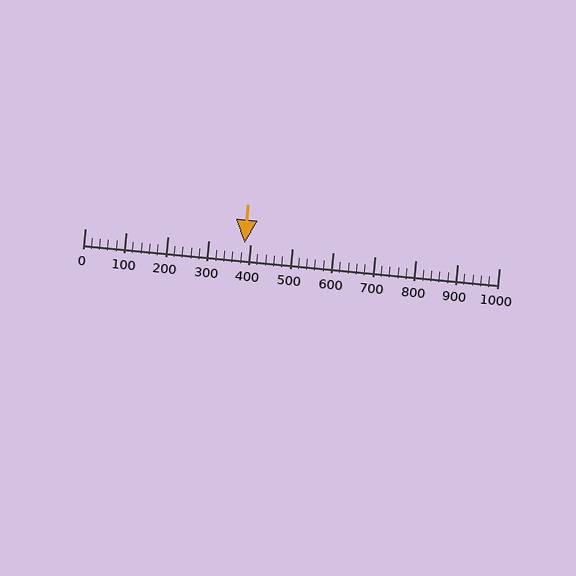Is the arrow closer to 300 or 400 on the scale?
The arrow is closer to 400.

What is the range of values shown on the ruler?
The ruler shows values from 0 to 1000.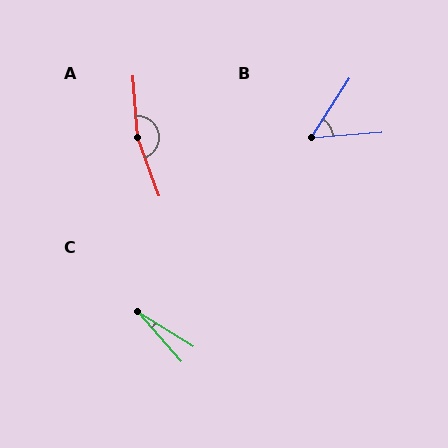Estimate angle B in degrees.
Approximately 52 degrees.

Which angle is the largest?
A, at approximately 164 degrees.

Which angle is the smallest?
C, at approximately 17 degrees.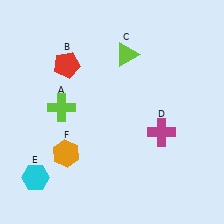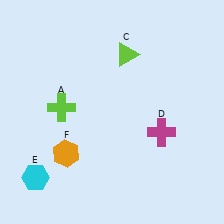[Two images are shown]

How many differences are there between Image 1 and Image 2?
There is 1 difference between the two images.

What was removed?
The red pentagon (B) was removed in Image 2.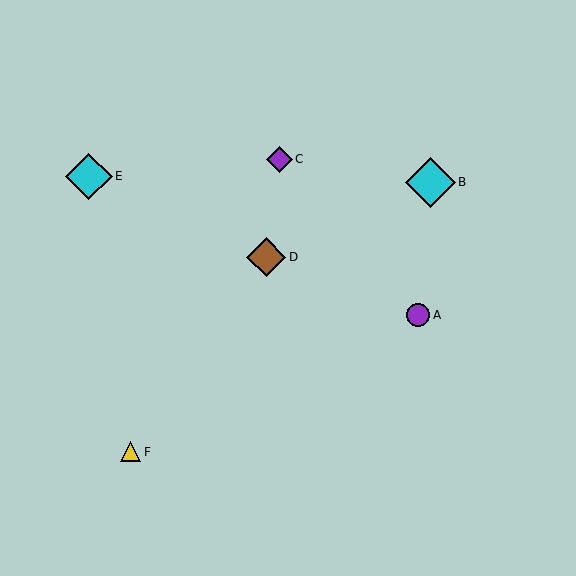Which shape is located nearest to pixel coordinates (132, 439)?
The yellow triangle (labeled F) at (131, 452) is nearest to that location.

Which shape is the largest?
The cyan diamond (labeled B) is the largest.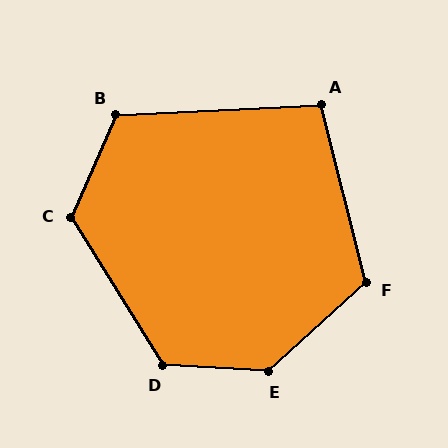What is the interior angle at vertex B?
Approximately 117 degrees (obtuse).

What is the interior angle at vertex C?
Approximately 124 degrees (obtuse).